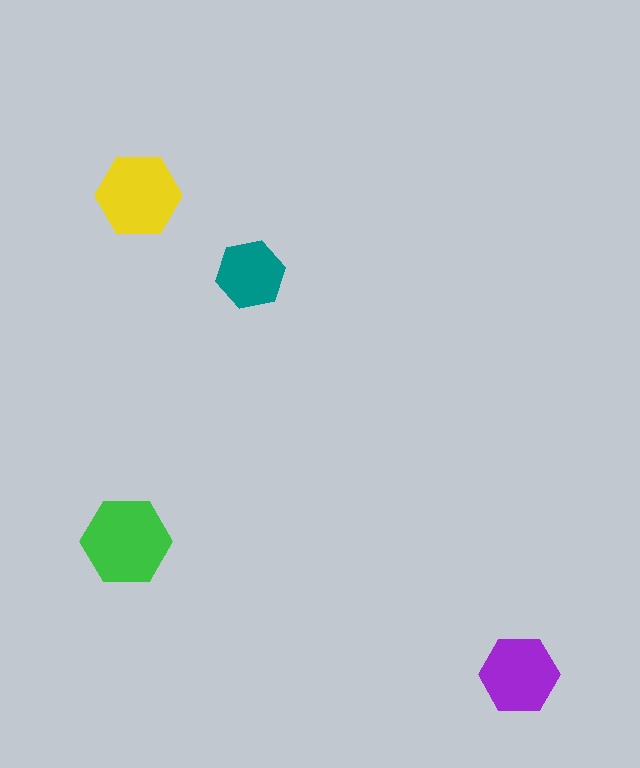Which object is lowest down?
The purple hexagon is bottommost.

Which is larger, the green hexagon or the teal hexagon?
The green one.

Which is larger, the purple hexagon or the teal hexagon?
The purple one.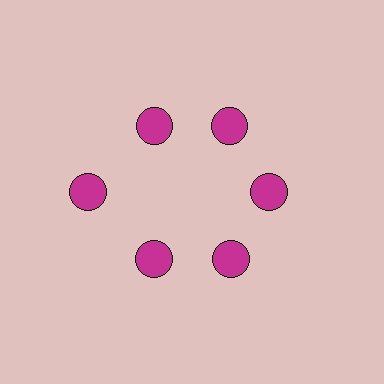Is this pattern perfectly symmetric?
No. The 6 magenta circles are arranged in a ring, but one element near the 9 o'clock position is pushed outward from the center, breaking the 6-fold rotational symmetry.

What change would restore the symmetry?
The symmetry would be restored by moving it inward, back onto the ring so that all 6 circles sit at equal angles and equal distance from the center.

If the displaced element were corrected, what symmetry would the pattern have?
It would have 6-fold rotational symmetry — the pattern would map onto itself every 60 degrees.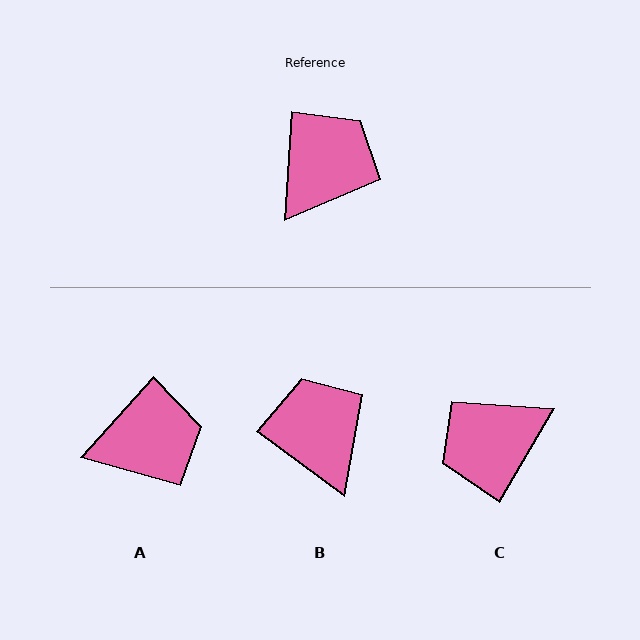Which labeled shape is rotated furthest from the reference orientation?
C, about 153 degrees away.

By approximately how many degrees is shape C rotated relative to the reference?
Approximately 153 degrees counter-clockwise.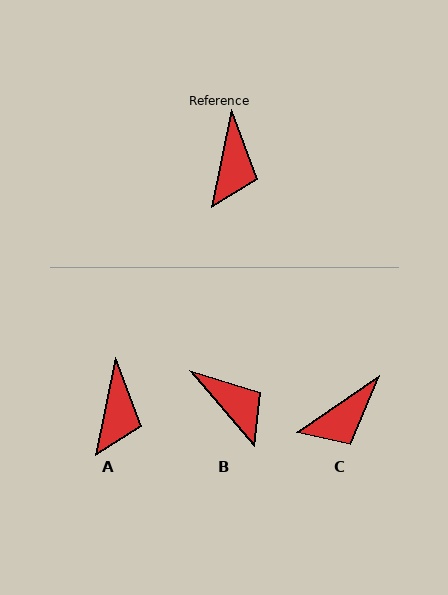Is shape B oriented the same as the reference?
No, it is off by about 52 degrees.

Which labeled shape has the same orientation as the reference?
A.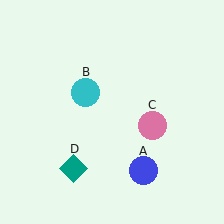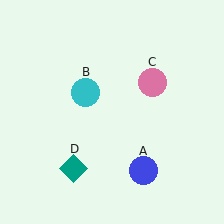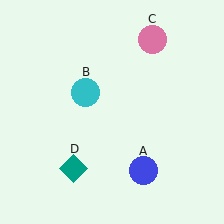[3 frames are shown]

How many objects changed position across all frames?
1 object changed position: pink circle (object C).